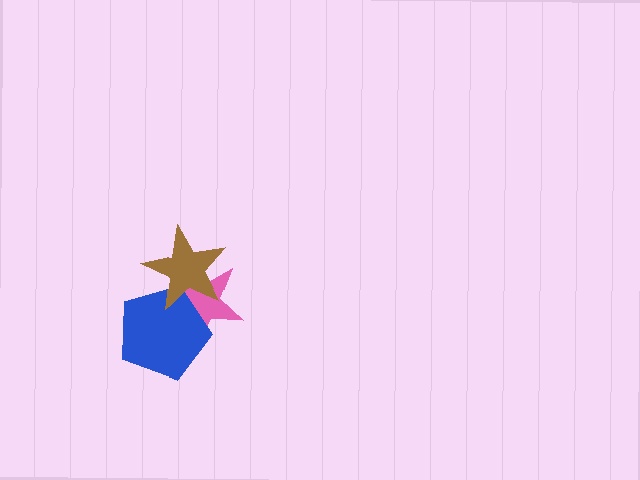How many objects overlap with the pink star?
2 objects overlap with the pink star.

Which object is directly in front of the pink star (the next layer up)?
The blue pentagon is directly in front of the pink star.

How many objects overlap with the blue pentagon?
2 objects overlap with the blue pentagon.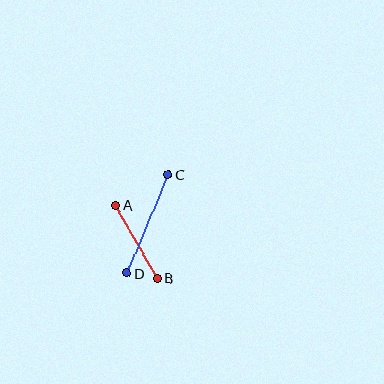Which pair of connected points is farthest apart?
Points C and D are farthest apart.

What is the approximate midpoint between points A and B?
The midpoint is at approximately (136, 242) pixels.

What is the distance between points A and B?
The distance is approximately 84 pixels.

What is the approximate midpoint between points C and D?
The midpoint is at approximately (148, 224) pixels.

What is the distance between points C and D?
The distance is approximately 107 pixels.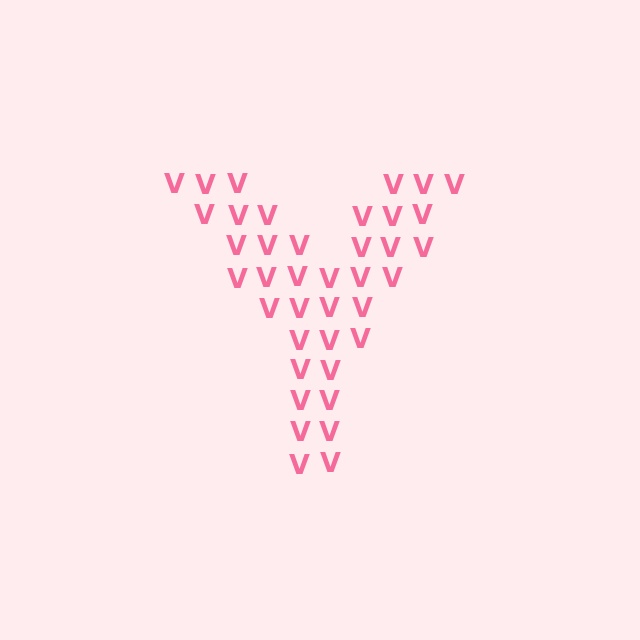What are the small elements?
The small elements are letter V's.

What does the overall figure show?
The overall figure shows the letter Y.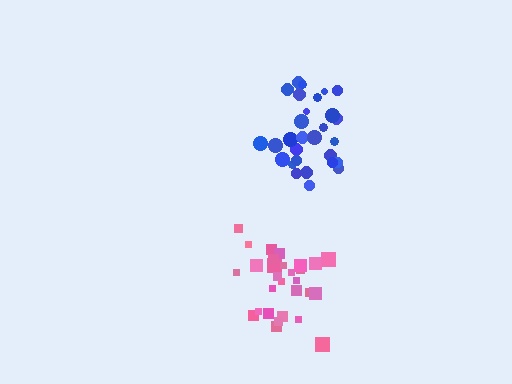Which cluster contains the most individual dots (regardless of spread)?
Pink (32).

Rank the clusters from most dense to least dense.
pink, blue.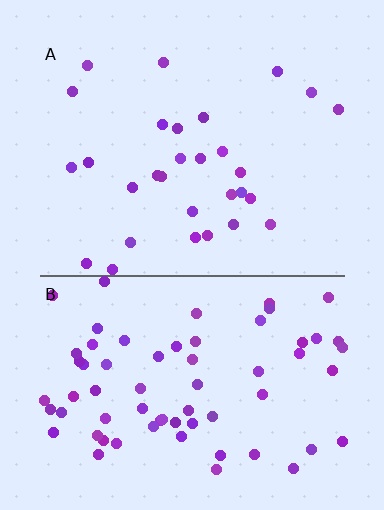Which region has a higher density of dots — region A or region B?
B (the bottom).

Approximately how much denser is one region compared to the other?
Approximately 2.3× — region B over region A.